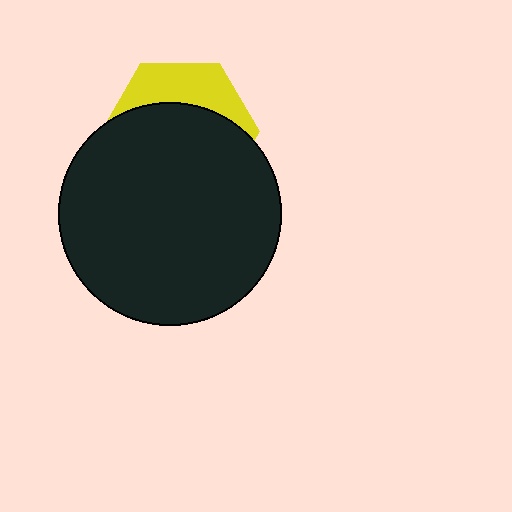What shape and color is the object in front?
The object in front is a black circle.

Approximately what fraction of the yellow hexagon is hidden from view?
Roughly 68% of the yellow hexagon is hidden behind the black circle.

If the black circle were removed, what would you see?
You would see the complete yellow hexagon.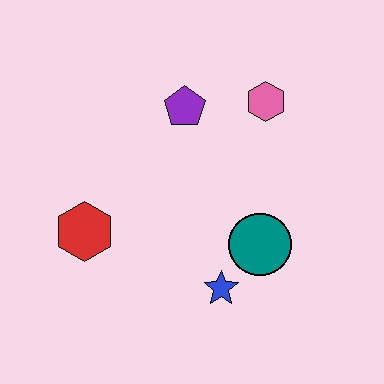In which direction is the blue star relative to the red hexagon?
The blue star is to the right of the red hexagon.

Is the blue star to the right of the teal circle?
No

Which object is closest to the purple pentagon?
The pink hexagon is closest to the purple pentagon.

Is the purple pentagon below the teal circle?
No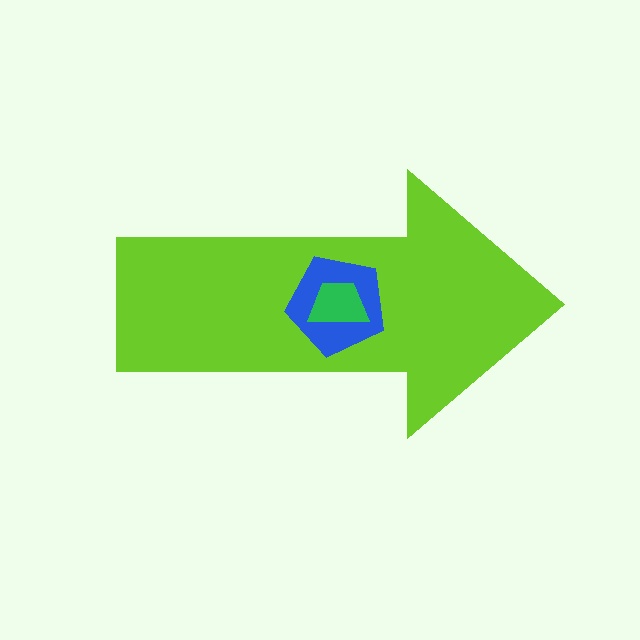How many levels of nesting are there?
3.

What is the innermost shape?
The green trapezoid.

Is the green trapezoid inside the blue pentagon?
Yes.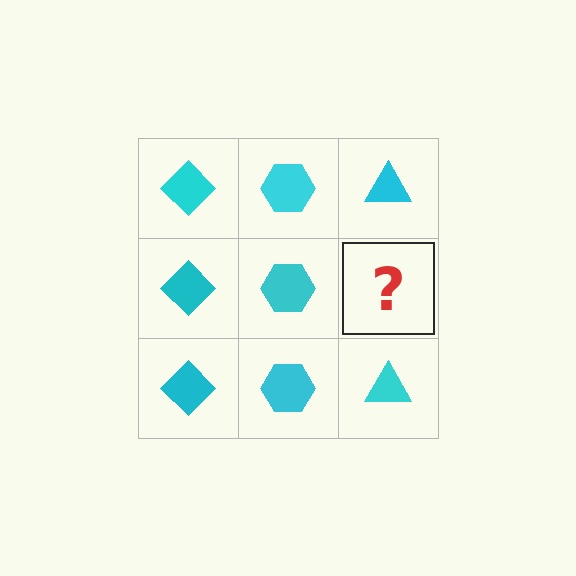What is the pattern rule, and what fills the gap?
The rule is that each column has a consistent shape. The gap should be filled with a cyan triangle.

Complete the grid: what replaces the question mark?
The question mark should be replaced with a cyan triangle.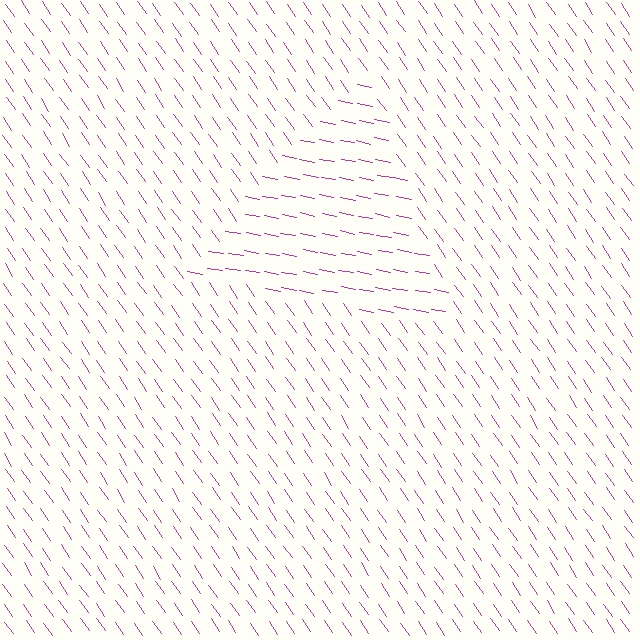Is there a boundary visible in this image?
Yes, there is a texture boundary formed by a change in line orientation.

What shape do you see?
I see a triangle.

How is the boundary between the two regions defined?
The boundary is defined purely by a change in line orientation (approximately 45 degrees difference). All lines are the same color and thickness.